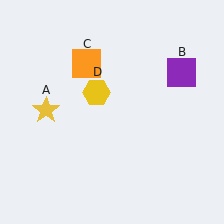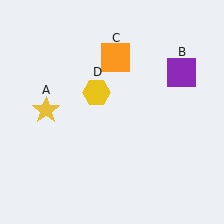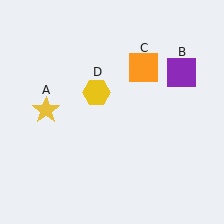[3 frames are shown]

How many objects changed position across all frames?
1 object changed position: orange square (object C).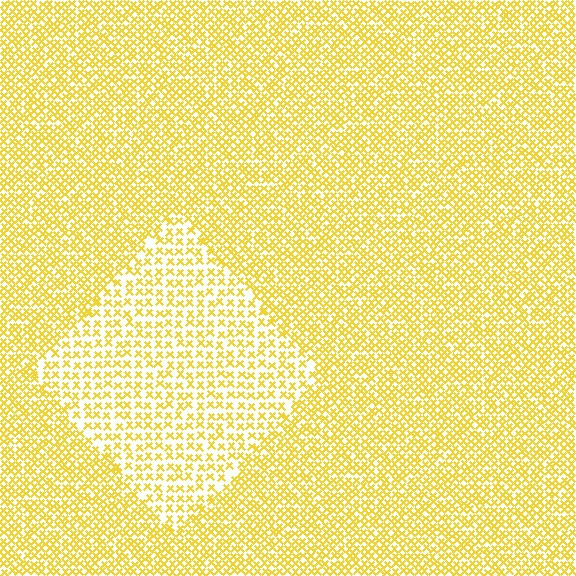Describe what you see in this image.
The image contains small yellow elements arranged at two different densities. A diamond-shaped region is visible where the elements are less densely packed than the surrounding area.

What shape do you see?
I see a diamond.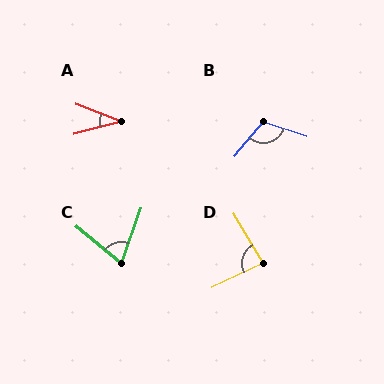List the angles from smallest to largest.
A (36°), C (70°), D (84°), B (111°).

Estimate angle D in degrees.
Approximately 84 degrees.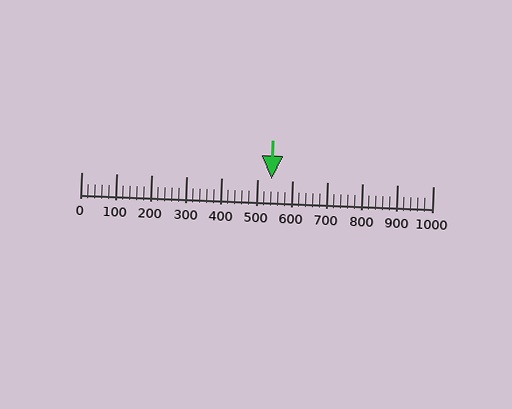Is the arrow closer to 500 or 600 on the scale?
The arrow is closer to 500.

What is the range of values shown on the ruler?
The ruler shows values from 0 to 1000.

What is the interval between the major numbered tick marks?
The major tick marks are spaced 100 units apart.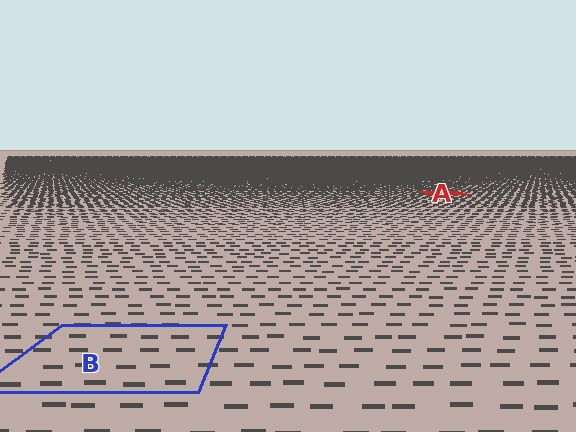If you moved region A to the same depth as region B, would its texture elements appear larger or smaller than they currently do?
They would appear larger. At a closer depth, the same texture elements are projected at a bigger on-screen size.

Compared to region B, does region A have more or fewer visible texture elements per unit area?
Region A has more texture elements per unit area — they are packed more densely because it is farther away.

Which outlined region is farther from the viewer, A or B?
Region A is farther from the viewer — the texture elements inside it appear smaller and more densely packed.